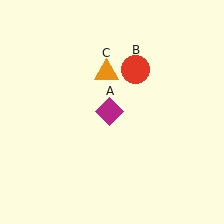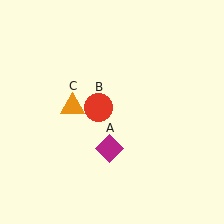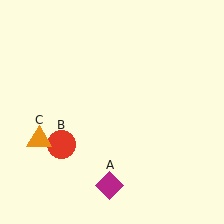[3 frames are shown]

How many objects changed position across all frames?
3 objects changed position: magenta diamond (object A), red circle (object B), orange triangle (object C).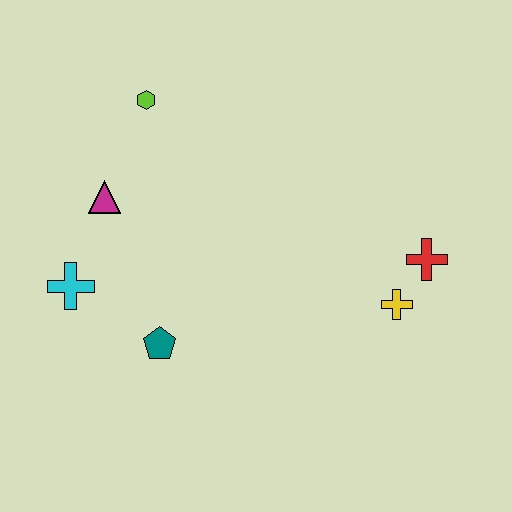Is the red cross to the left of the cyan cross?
No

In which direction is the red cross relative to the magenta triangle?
The red cross is to the right of the magenta triangle.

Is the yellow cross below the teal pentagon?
No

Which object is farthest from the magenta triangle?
The red cross is farthest from the magenta triangle.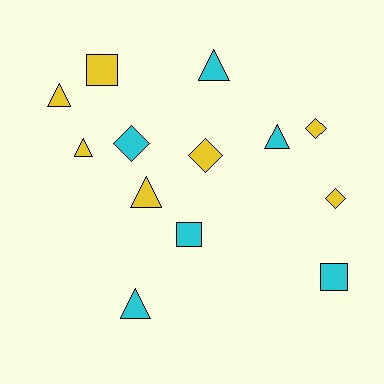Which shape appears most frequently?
Triangle, with 6 objects.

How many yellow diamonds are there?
There are 3 yellow diamonds.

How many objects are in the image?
There are 13 objects.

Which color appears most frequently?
Yellow, with 7 objects.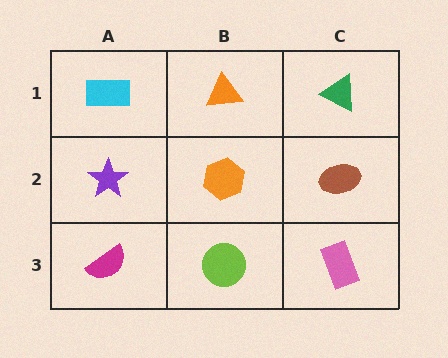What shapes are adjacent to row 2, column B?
An orange triangle (row 1, column B), a lime circle (row 3, column B), a purple star (row 2, column A), a brown ellipse (row 2, column C).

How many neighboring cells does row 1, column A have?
2.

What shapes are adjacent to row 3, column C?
A brown ellipse (row 2, column C), a lime circle (row 3, column B).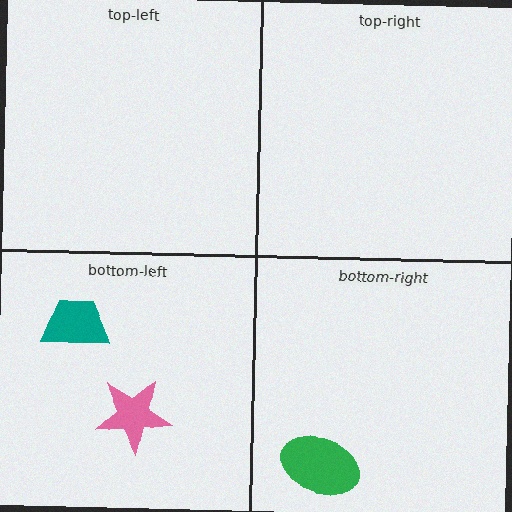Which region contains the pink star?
The bottom-left region.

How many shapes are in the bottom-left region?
2.